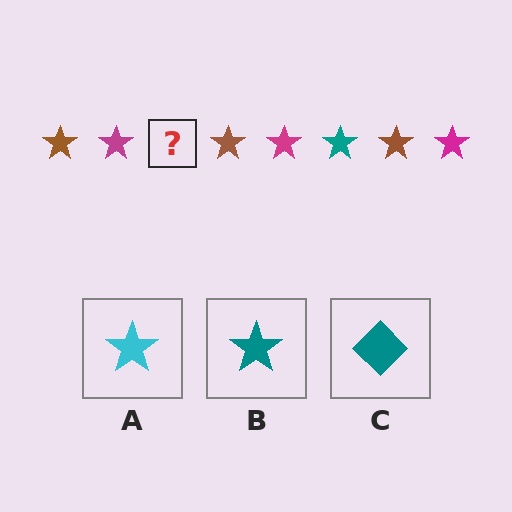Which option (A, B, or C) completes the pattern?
B.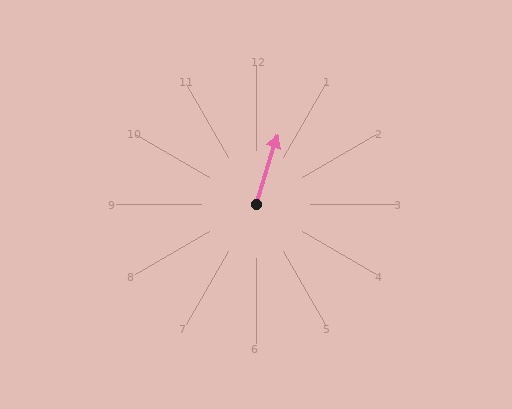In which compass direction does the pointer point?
North.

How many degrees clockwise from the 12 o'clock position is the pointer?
Approximately 17 degrees.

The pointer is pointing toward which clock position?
Roughly 1 o'clock.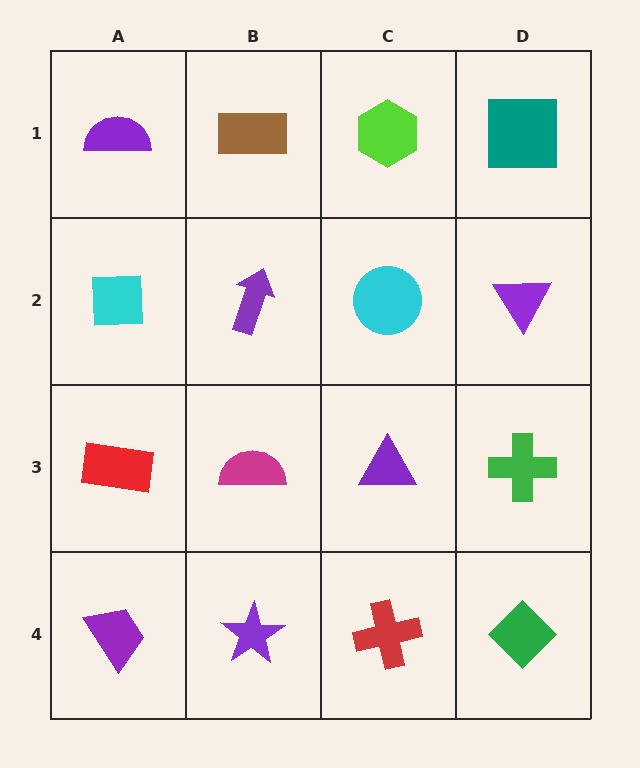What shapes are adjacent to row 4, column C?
A purple triangle (row 3, column C), a purple star (row 4, column B), a green diamond (row 4, column D).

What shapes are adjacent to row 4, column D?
A green cross (row 3, column D), a red cross (row 4, column C).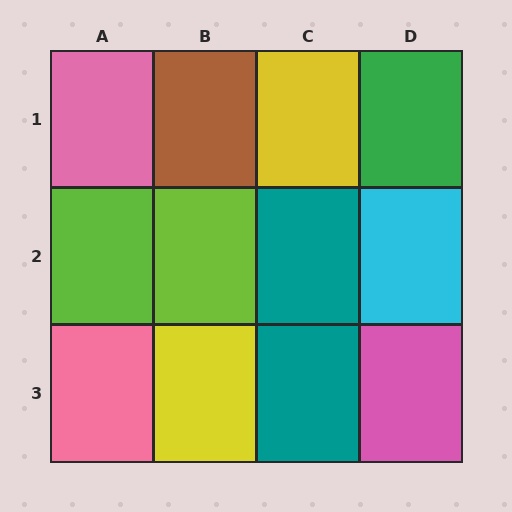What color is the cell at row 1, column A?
Pink.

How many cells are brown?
1 cell is brown.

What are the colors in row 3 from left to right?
Pink, yellow, teal, pink.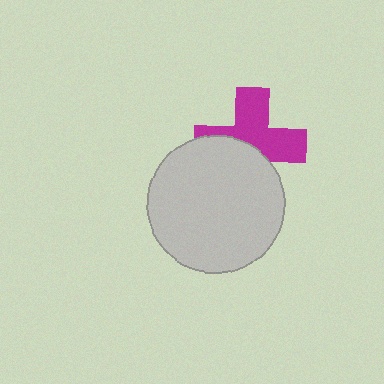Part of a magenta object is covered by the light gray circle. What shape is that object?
It is a cross.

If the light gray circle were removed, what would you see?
You would see the complete magenta cross.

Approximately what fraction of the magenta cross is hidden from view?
Roughly 44% of the magenta cross is hidden behind the light gray circle.